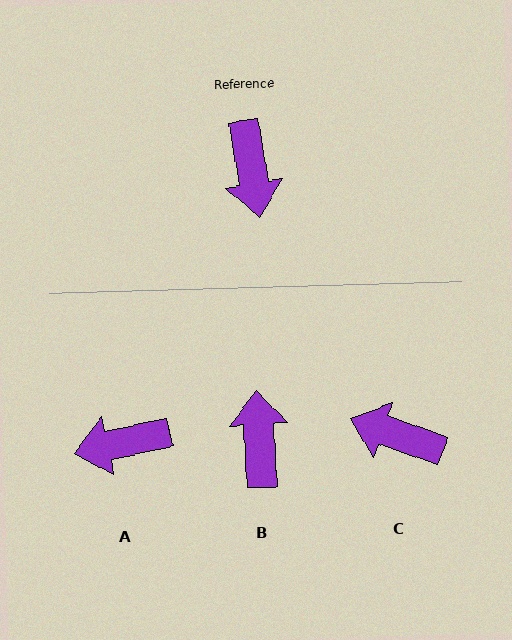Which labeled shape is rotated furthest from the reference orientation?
B, about 174 degrees away.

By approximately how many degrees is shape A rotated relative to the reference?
Approximately 87 degrees clockwise.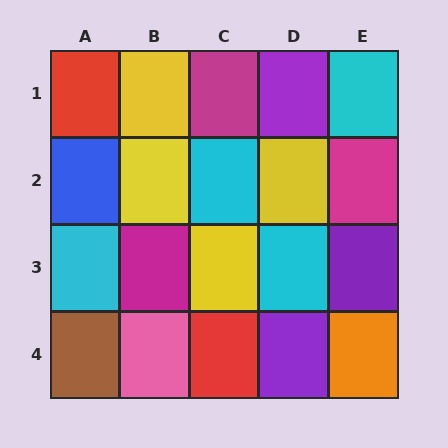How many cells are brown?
1 cell is brown.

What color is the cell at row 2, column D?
Yellow.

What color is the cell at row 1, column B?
Yellow.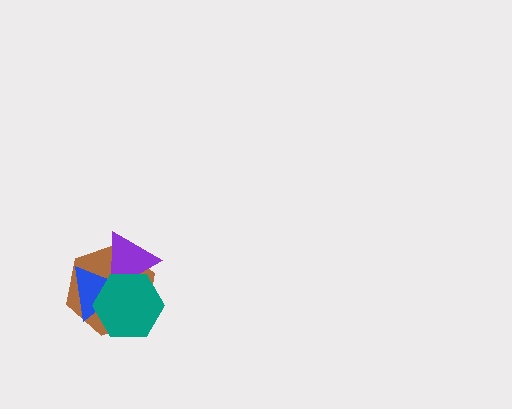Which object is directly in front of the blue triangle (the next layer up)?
The purple triangle is directly in front of the blue triangle.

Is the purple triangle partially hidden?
Yes, it is partially covered by another shape.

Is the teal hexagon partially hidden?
No, no other shape covers it.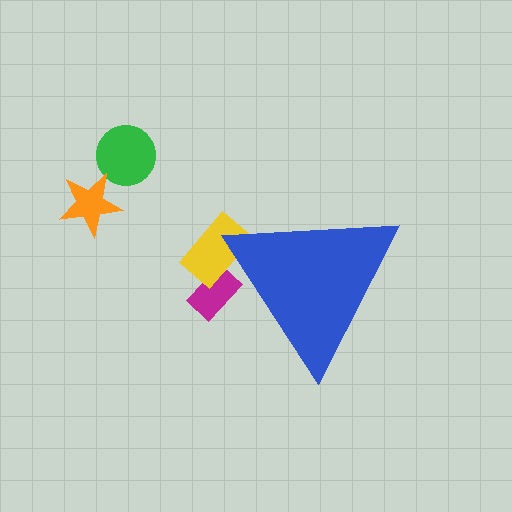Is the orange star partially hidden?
No, the orange star is fully visible.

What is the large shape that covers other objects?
A blue triangle.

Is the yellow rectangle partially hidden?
Yes, the yellow rectangle is partially hidden behind the blue triangle.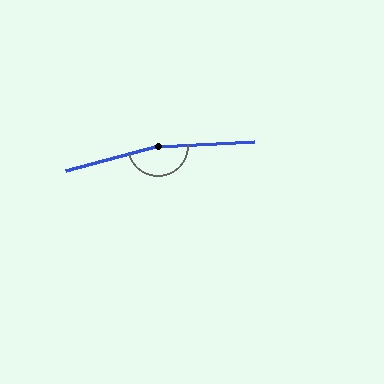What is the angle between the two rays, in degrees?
Approximately 168 degrees.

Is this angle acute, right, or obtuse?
It is obtuse.